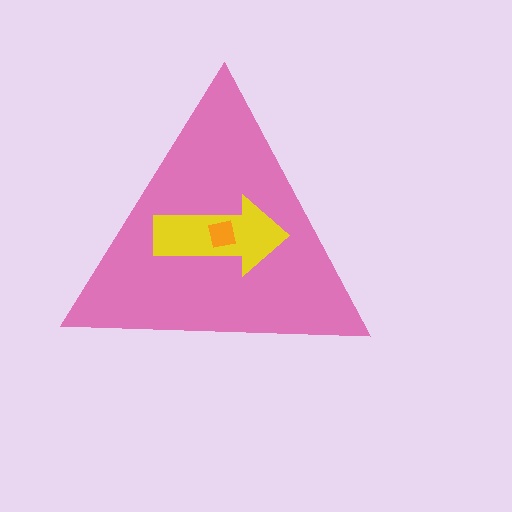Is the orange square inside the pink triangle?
Yes.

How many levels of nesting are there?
3.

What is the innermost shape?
The orange square.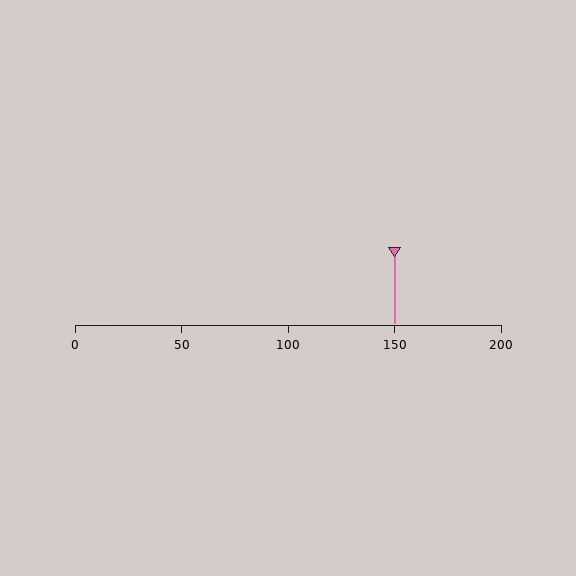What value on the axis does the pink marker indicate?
The marker indicates approximately 150.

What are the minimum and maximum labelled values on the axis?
The axis runs from 0 to 200.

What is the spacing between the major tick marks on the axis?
The major ticks are spaced 50 apart.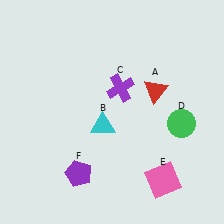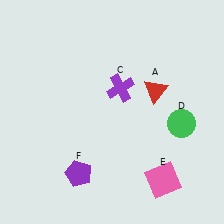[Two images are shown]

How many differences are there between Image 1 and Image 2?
There is 1 difference between the two images.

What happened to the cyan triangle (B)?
The cyan triangle (B) was removed in Image 2. It was in the bottom-left area of Image 1.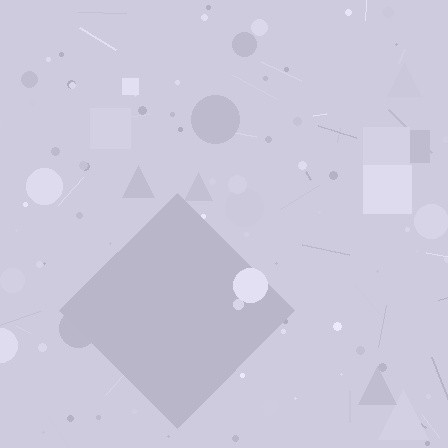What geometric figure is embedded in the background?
A diamond is embedded in the background.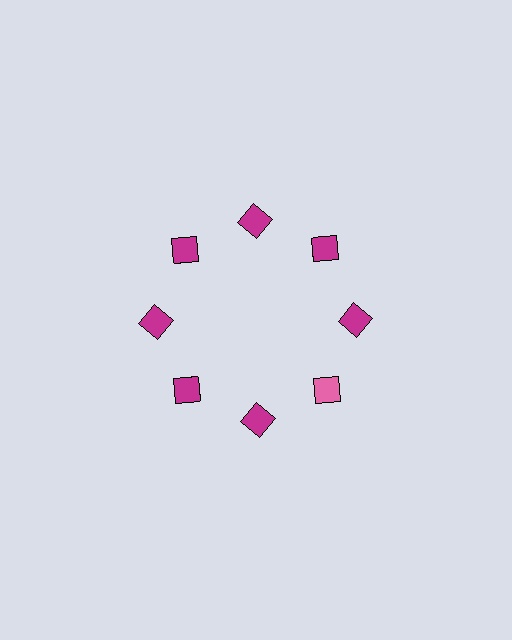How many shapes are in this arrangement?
There are 8 shapes arranged in a ring pattern.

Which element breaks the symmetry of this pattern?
The pink diamond at roughly the 4 o'clock position breaks the symmetry. All other shapes are magenta diamonds.